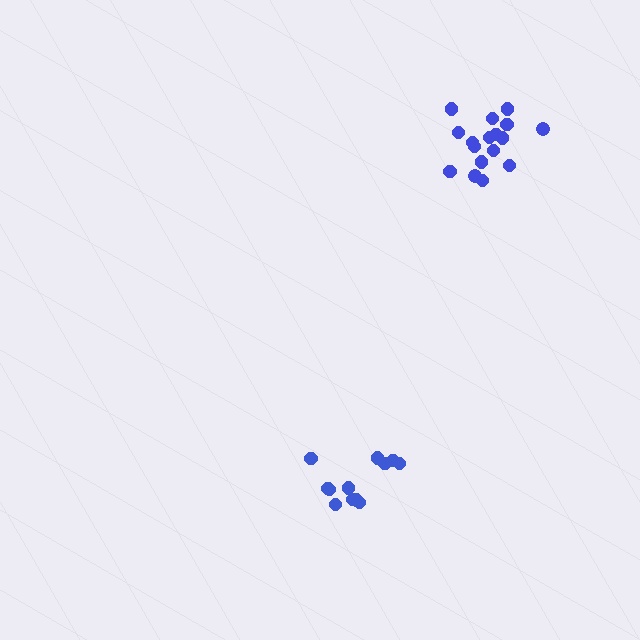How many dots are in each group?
Group 1: 17 dots, Group 2: 12 dots (29 total).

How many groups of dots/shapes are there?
There are 2 groups.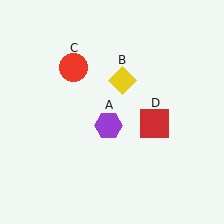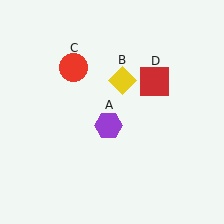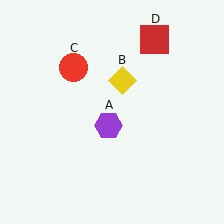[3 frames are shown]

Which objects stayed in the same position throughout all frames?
Purple hexagon (object A) and yellow diamond (object B) and red circle (object C) remained stationary.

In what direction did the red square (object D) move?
The red square (object D) moved up.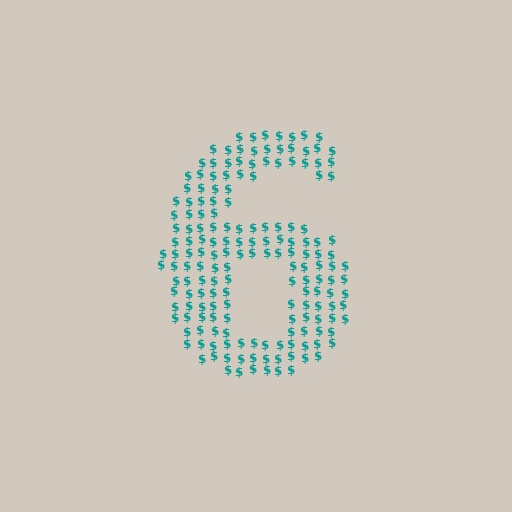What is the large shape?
The large shape is the digit 6.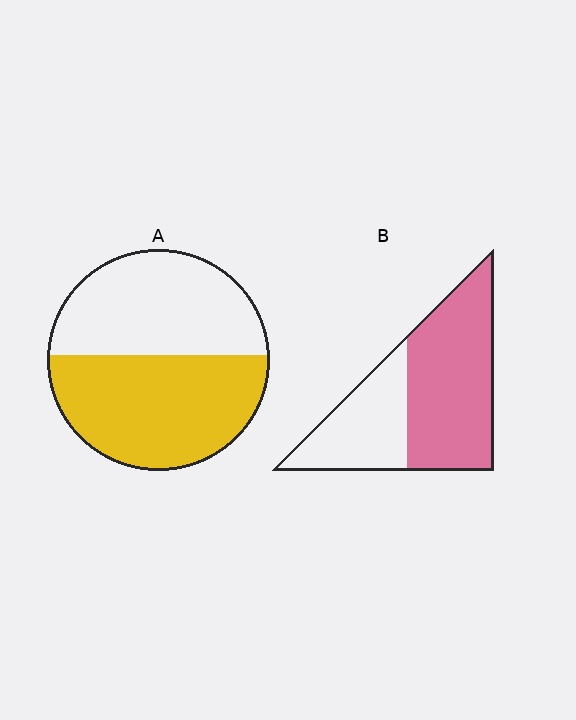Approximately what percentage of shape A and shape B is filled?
A is approximately 55% and B is approximately 65%.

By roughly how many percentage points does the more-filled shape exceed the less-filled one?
By roughly 10 percentage points (B over A).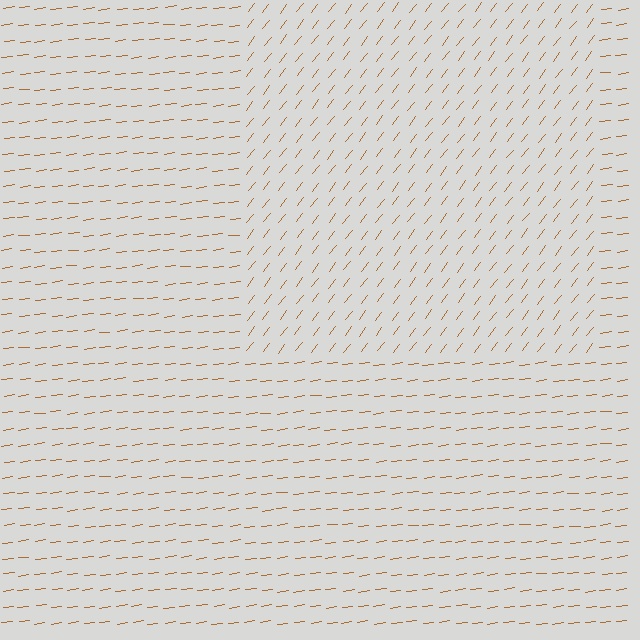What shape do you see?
I see a rectangle.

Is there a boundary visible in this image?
Yes, there is a texture boundary formed by a change in line orientation.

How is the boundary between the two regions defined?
The boundary is defined purely by a change in line orientation (approximately 45 degrees difference). All lines are the same color and thickness.